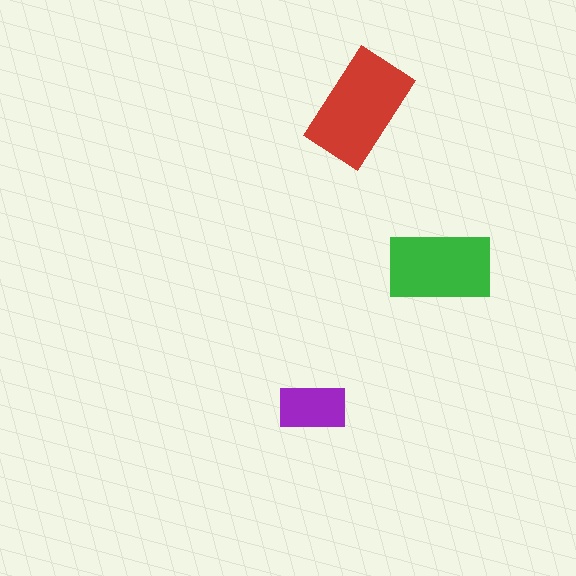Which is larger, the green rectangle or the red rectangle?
The red one.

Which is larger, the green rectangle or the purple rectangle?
The green one.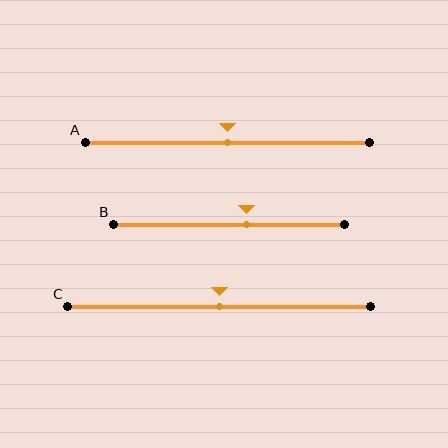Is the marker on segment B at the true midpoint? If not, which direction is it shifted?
No, the marker on segment B is shifted to the right by about 7% of the segment length.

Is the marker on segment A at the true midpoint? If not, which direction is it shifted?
Yes, the marker on segment A is at the true midpoint.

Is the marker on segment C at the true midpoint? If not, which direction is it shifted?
Yes, the marker on segment C is at the true midpoint.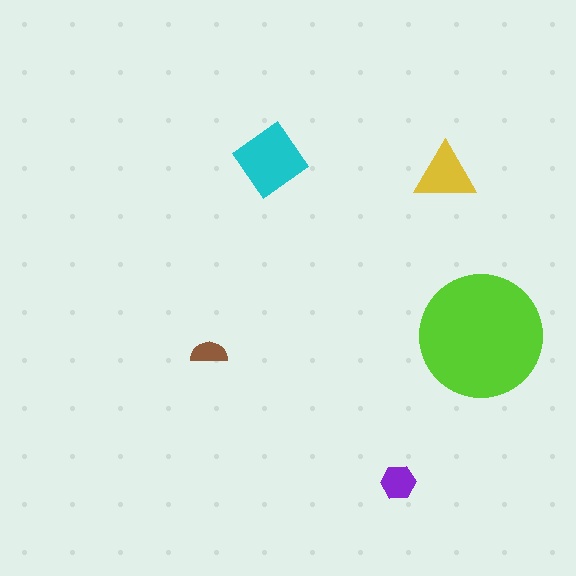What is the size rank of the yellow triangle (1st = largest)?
3rd.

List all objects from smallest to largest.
The brown semicircle, the purple hexagon, the yellow triangle, the cyan diamond, the lime circle.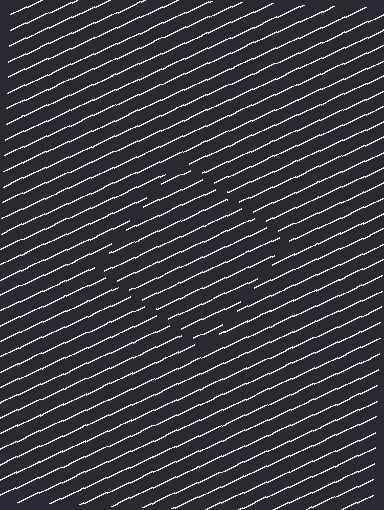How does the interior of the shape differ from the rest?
The interior of the shape contains the same grating, shifted by half a period — the contour is defined by the phase discontinuity where line-ends from the inner and outer gratings abut.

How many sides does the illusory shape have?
4 sides — the line-ends trace a square.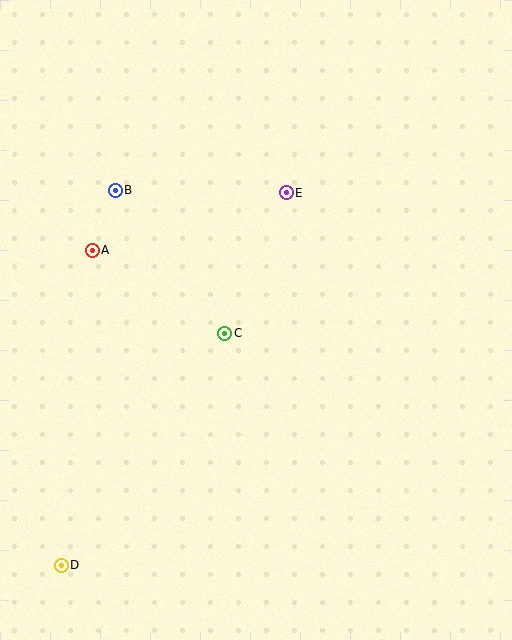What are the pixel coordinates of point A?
Point A is at (92, 250).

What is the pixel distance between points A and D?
The distance between A and D is 317 pixels.